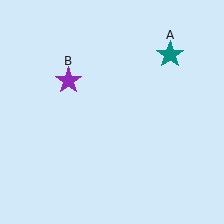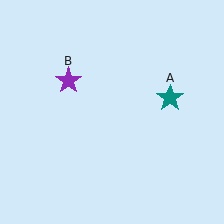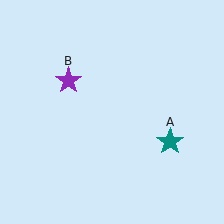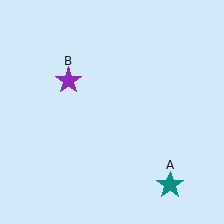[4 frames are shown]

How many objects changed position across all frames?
1 object changed position: teal star (object A).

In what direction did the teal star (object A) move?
The teal star (object A) moved down.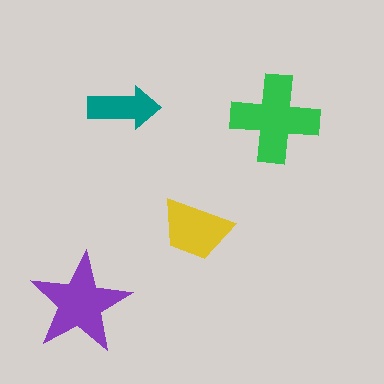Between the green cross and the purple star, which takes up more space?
The green cross.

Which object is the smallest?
The teal arrow.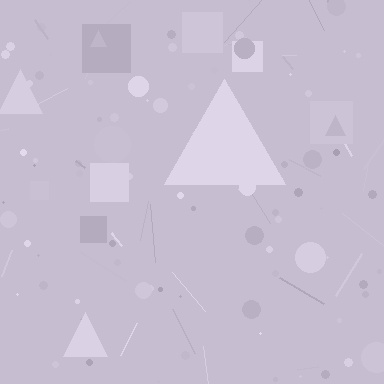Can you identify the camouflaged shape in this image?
The camouflaged shape is a triangle.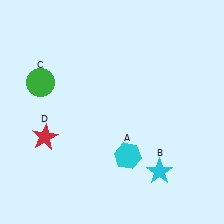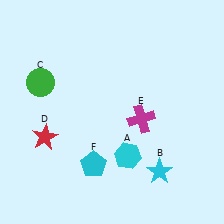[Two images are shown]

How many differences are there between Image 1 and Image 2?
There are 2 differences between the two images.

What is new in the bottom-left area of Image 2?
A cyan pentagon (F) was added in the bottom-left area of Image 2.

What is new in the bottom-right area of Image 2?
A magenta cross (E) was added in the bottom-right area of Image 2.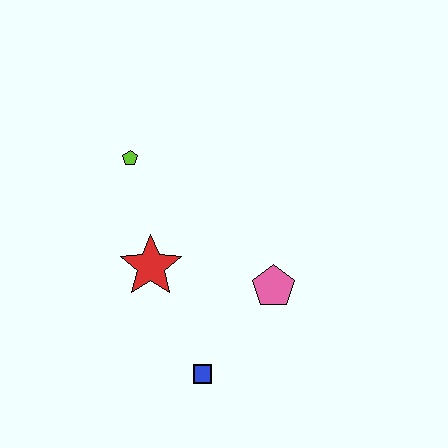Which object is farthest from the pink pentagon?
The lime pentagon is farthest from the pink pentagon.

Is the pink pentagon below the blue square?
No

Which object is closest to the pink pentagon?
The blue square is closest to the pink pentagon.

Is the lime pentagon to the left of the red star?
Yes